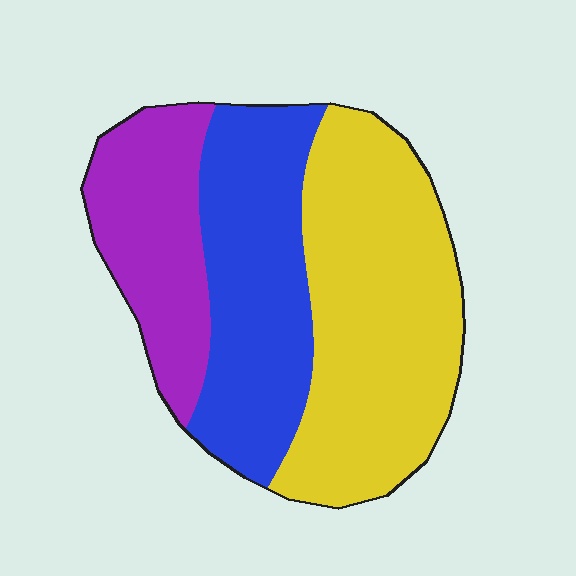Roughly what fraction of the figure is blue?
Blue takes up about one third (1/3) of the figure.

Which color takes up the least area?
Purple, at roughly 25%.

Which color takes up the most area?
Yellow, at roughly 45%.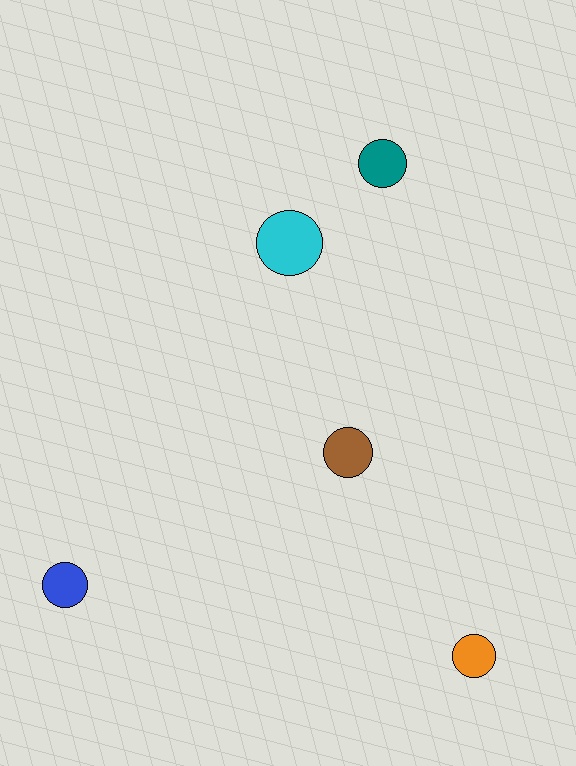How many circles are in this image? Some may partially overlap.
There are 5 circles.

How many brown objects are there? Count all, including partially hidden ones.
There is 1 brown object.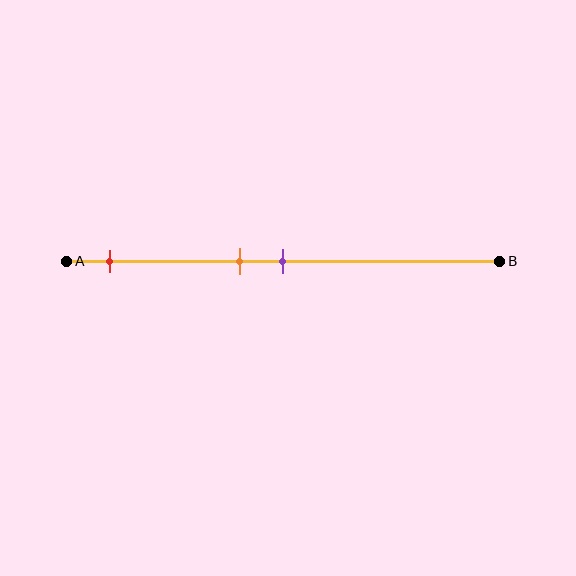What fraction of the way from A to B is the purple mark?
The purple mark is approximately 50% (0.5) of the way from A to B.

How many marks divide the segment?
There are 3 marks dividing the segment.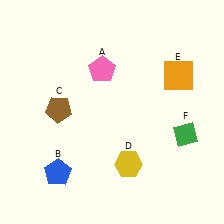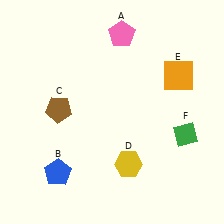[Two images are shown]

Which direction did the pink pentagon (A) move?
The pink pentagon (A) moved up.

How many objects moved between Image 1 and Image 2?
1 object moved between the two images.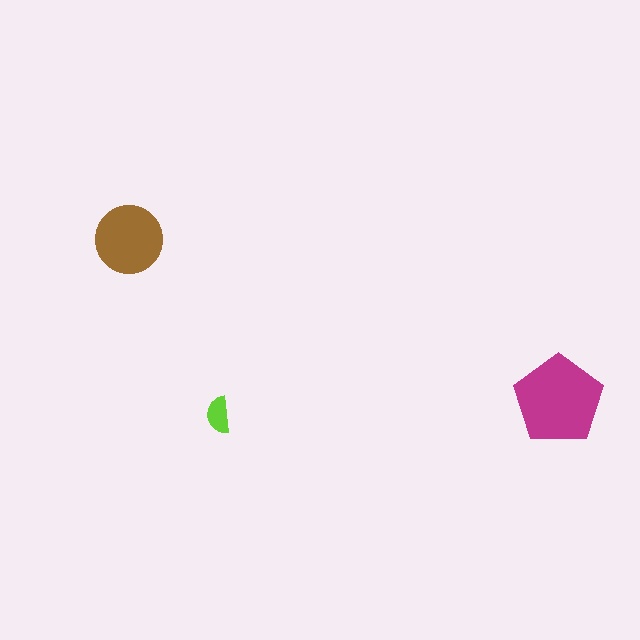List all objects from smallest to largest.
The lime semicircle, the brown circle, the magenta pentagon.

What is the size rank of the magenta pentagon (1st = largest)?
1st.